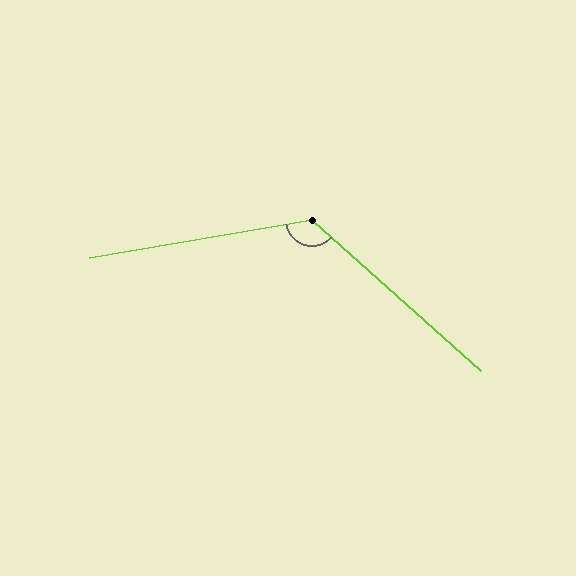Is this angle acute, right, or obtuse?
It is obtuse.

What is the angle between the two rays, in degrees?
Approximately 129 degrees.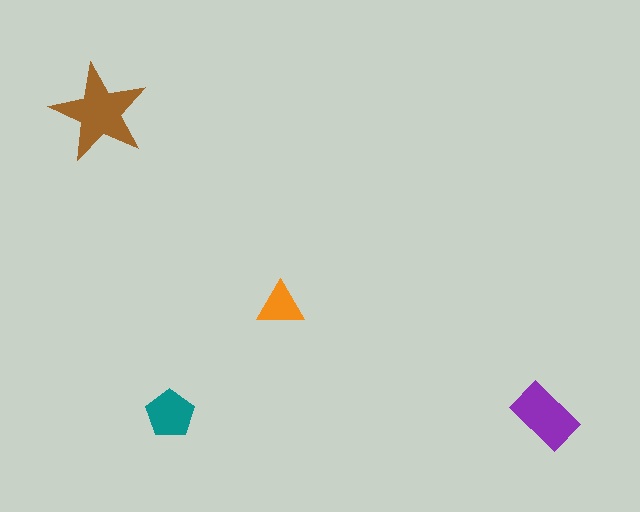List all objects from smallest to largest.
The orange triangle, the teal pentagon, the purple rectangle, the brown star.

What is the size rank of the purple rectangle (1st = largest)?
2nd.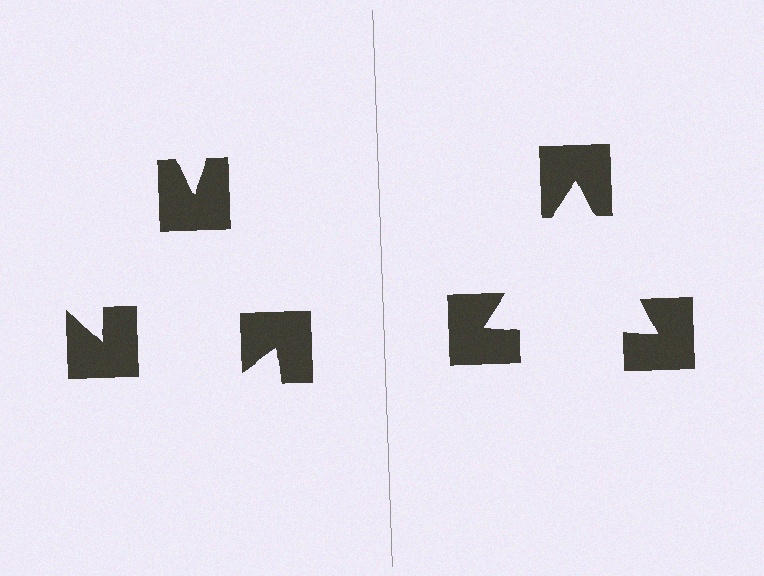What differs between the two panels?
The notched squares are positioned identically on both sides; only the wedge orientations differ. On the right they align to a triangle; on the left they are misaligned.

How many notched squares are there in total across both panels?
6 — 3 on each side.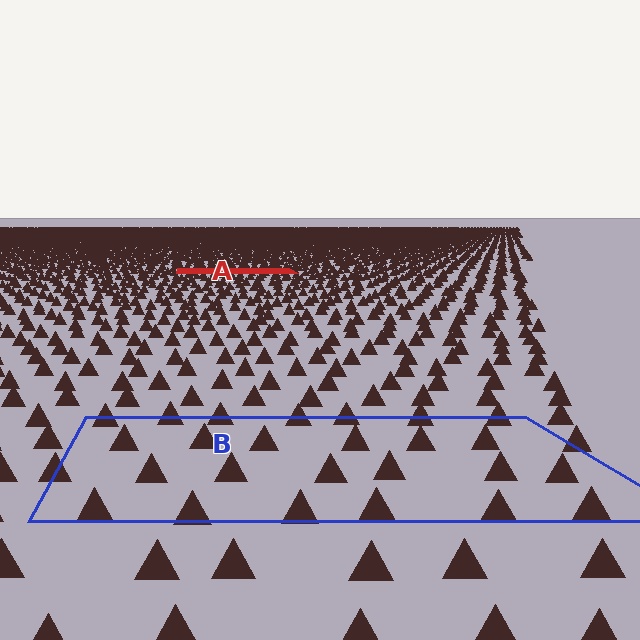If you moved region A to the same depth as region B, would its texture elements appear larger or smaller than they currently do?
They would appear larger. At a closer depth, the same texture elements are projected at a bigger on-screen size.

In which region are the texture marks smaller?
The texture marks are smaller in region A, because it is farther away.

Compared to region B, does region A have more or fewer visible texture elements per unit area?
Region A has more texture elements per unit area — they are packed more densely because it is farther away.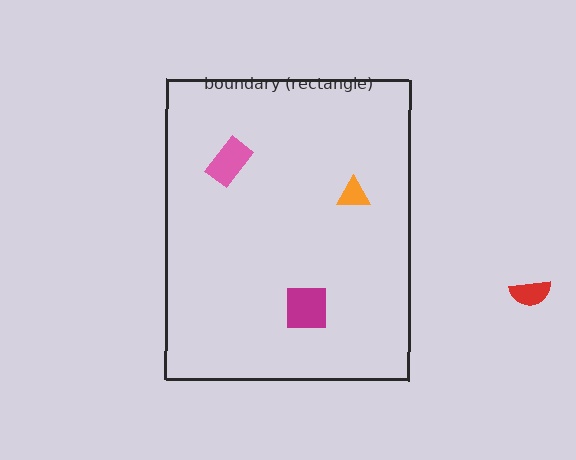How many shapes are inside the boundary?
3 inside, 1 outside.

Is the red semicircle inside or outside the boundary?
Outside.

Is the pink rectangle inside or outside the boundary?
Inside.